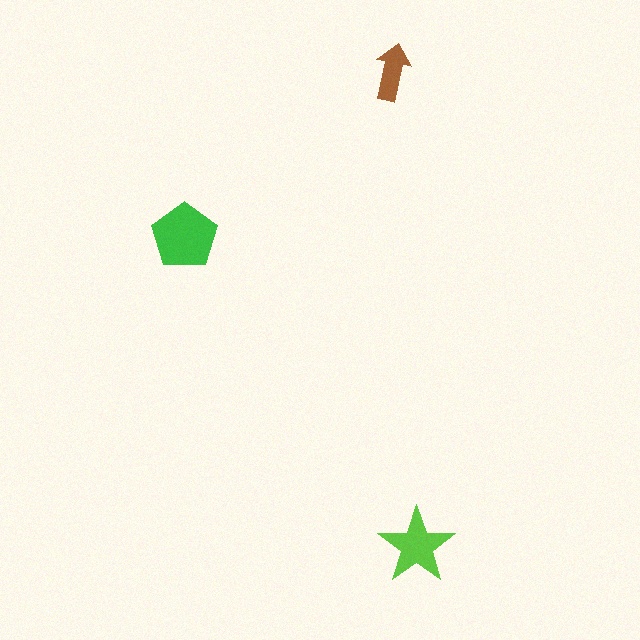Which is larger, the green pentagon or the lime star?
The green pentagon.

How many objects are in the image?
There are 3 objects in the image.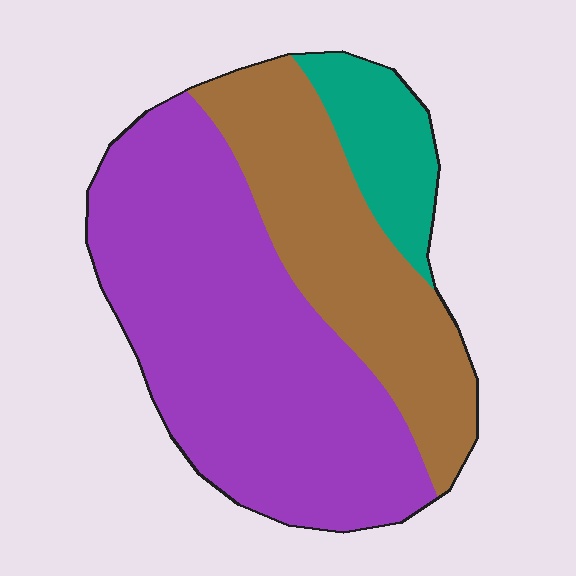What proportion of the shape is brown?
Brown takes up about one third (1/3) of the shape.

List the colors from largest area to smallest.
From largest to smallest: purple, brown, teal.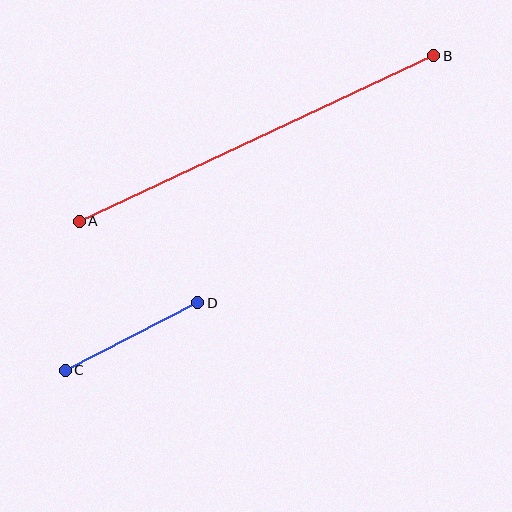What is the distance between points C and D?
The distance is approximately 149 pixels.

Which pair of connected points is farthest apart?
Points A and B are farthest apart.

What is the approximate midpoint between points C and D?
The midpoint is at approximately (131, 336) pixels.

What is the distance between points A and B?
The distance is approximately 391 pixels.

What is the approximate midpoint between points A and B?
The midpoint is at approximately (256, 139) pixels.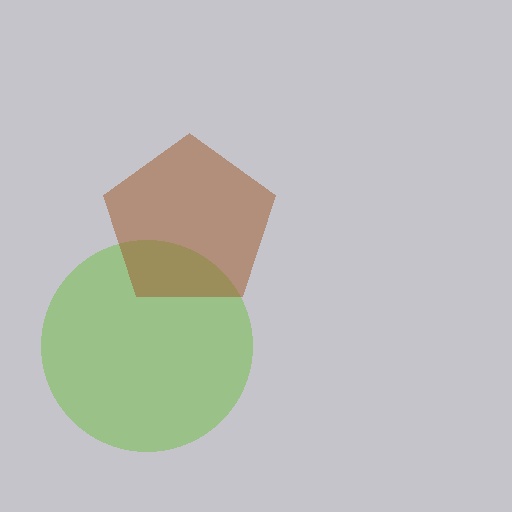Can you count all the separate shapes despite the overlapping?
Yes, there are 2 separate shapes.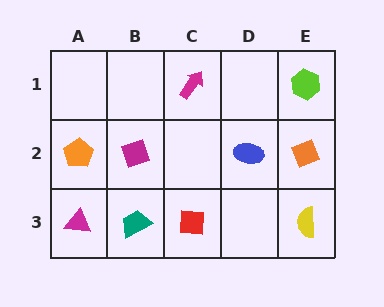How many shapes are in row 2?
4 shapes.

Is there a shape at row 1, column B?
No, that cell is empty.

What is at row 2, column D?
A blue ellipse.